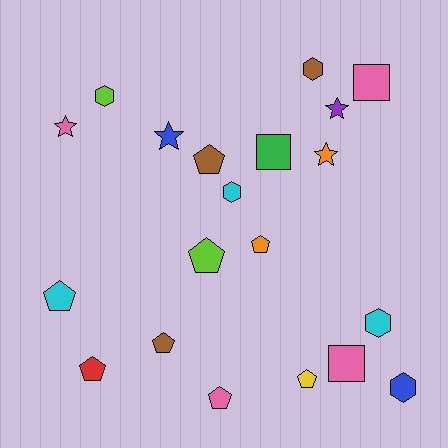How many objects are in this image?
There are 20 objects.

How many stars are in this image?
There are 4 stars.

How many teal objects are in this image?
There are no teal objects.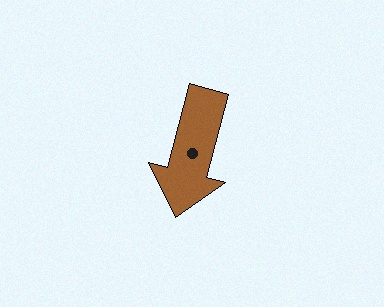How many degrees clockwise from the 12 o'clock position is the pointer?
Approximately 195 degrees.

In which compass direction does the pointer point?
South.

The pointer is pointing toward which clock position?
Roughly 6 o'clock.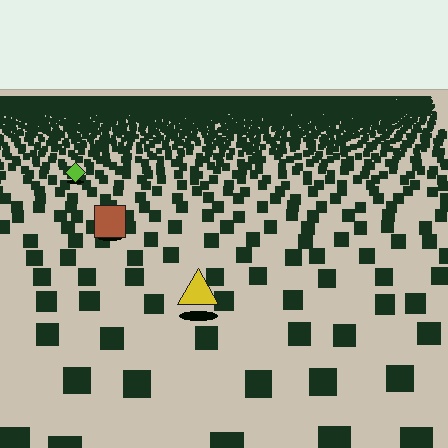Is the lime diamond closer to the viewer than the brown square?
No. The brown square is closer — you can tell from the texture gradient: the ground texture is coarser near it.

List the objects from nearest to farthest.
From nearest to farthest: the yellow triangle, the brown square, the lime diamond.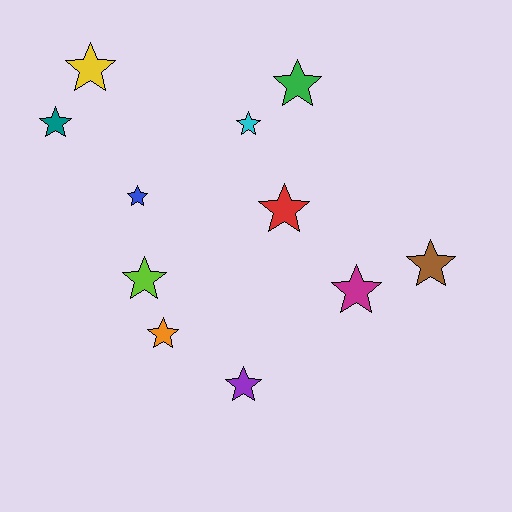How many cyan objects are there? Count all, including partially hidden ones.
There is 1 cyan object.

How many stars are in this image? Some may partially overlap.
There are 11 stars.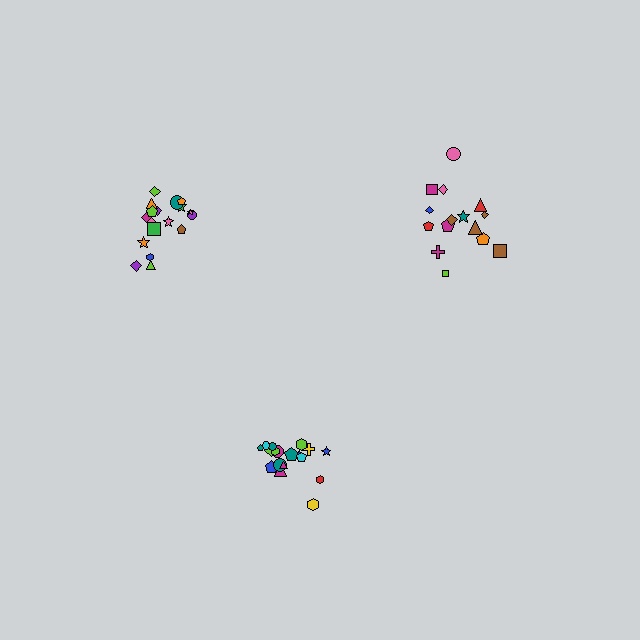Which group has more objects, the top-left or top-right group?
The top-left group.